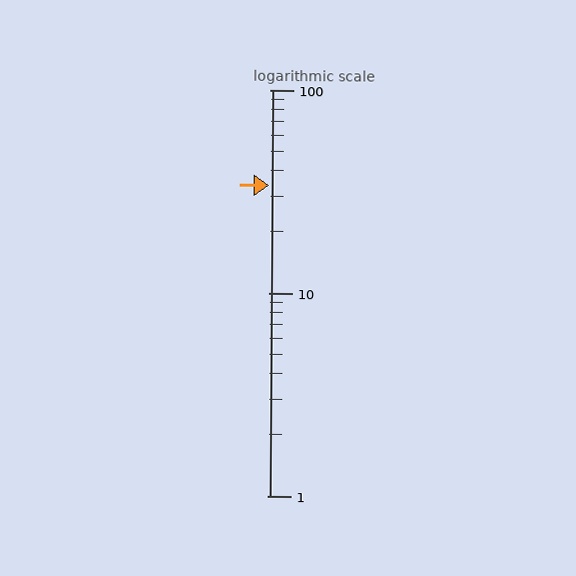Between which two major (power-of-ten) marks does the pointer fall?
The pointer is between 10 and 100.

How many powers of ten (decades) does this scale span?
The scale spans 2 decades, from 1 to 100.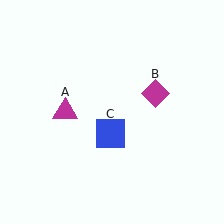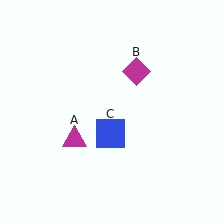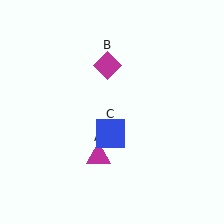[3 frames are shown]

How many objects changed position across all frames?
2 objects changed position: magenta triangle (object A), magenta diamond (object B).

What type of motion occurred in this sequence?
The magenta triangle (object A), magenta diamond (object B) rotated counterclockwise around the center of the scene.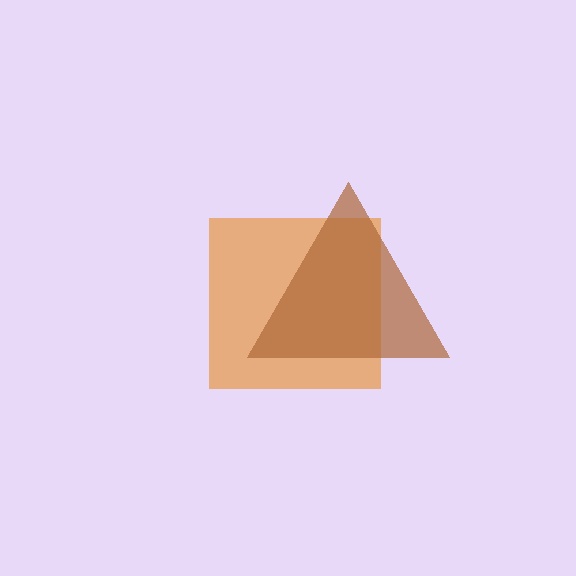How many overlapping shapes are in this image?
There are 2 overlapping shapes in the image.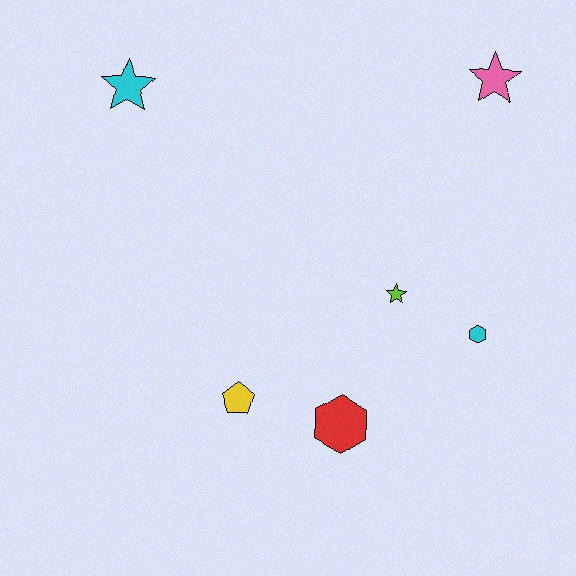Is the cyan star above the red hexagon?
Yes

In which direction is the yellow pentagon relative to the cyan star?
The yellow pentagon is below the cyan star.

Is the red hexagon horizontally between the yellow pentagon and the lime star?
Yes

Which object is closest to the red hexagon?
The yellow pentagon is closest to the red hexagon.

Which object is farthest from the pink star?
The yellow pentagon is farthest from the pink star.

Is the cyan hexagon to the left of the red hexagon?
No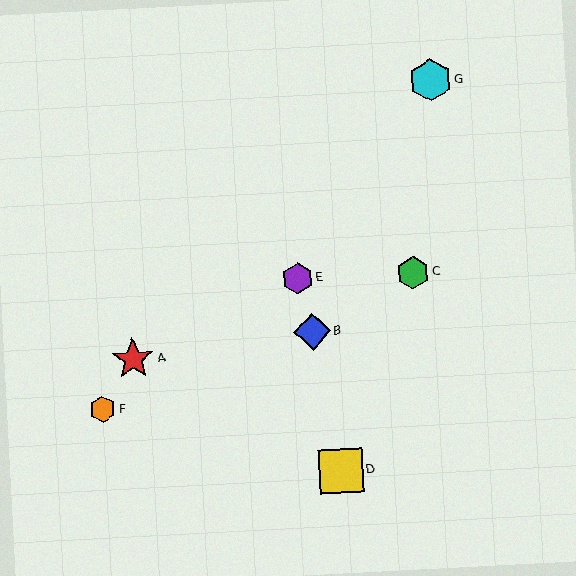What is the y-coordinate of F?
Object F is at y≈409.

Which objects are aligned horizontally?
Objects C, E are aligned horizontally.